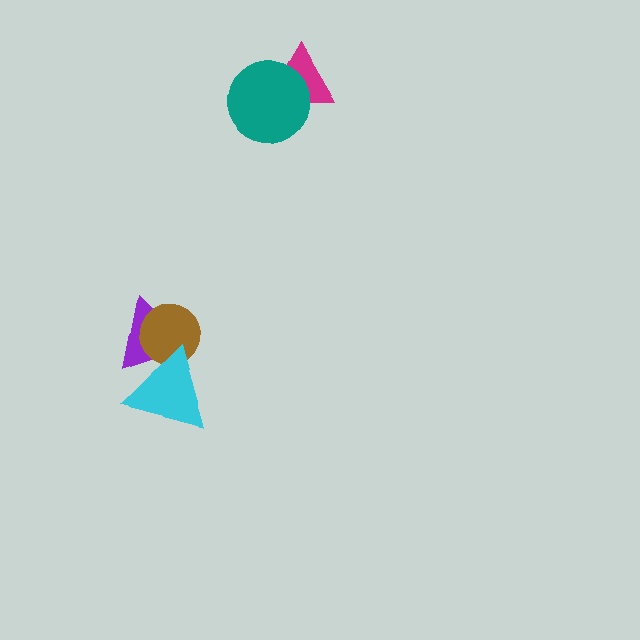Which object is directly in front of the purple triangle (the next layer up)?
The brown circle is directly in front of the purple triangle.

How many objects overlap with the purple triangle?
2 objects overlap with the purple triangle.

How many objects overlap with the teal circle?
1 object overlaps with the teal circle.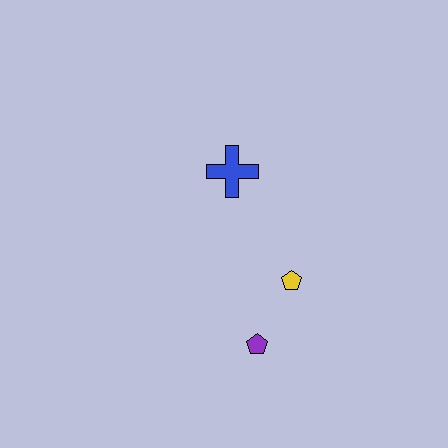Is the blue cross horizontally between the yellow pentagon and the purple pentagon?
No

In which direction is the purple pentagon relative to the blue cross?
The purple pentagon is below the blue cross.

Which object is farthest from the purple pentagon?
The blue cross is farthest from the purple pentagon.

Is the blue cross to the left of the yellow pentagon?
Yes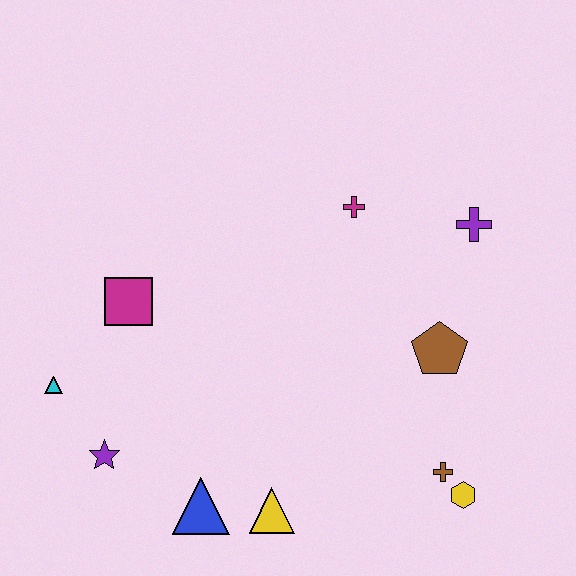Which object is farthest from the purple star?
The purple cross is farthest from the purple star.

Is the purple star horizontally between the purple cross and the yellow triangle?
No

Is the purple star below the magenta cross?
Yes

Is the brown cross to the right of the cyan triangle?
Yes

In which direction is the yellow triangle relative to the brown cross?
The yellow triangle is to the left of the brown cross.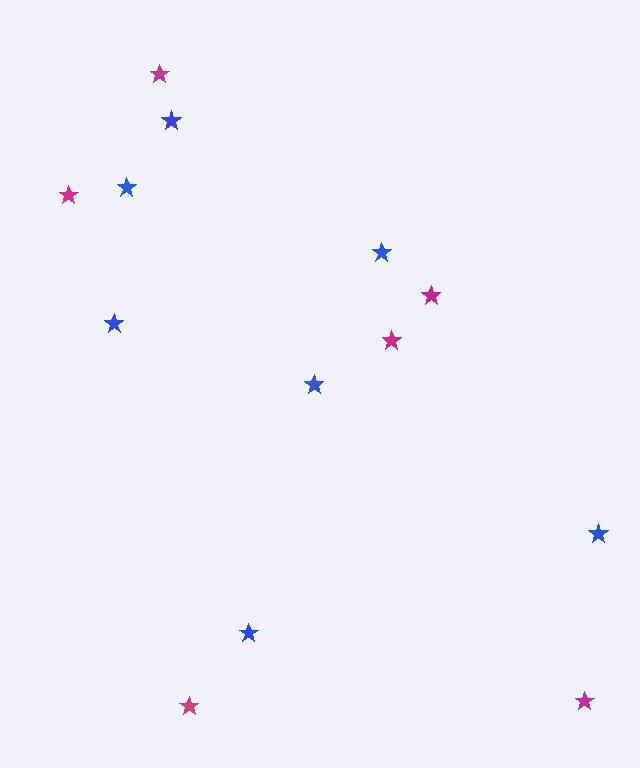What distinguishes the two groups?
There are 2 groups: one group of blue stars (7) and one group of magenta stars (6).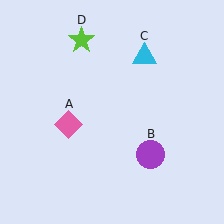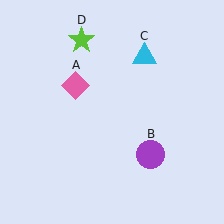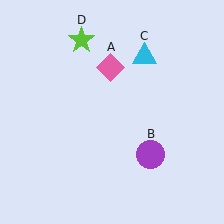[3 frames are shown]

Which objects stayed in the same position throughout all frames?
Purple circle (object B) and cyan triangle (object C) and lime star (object D) remained stationary.